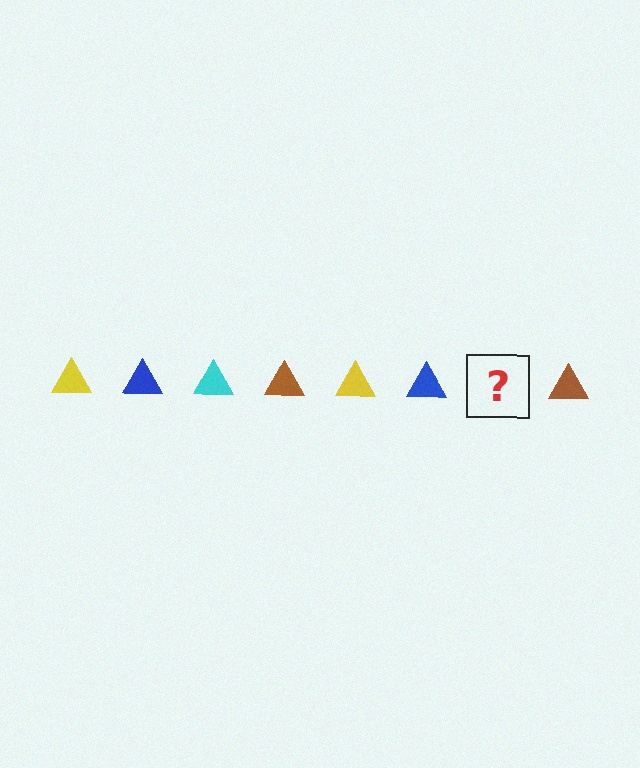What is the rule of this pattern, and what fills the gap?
The rule is that the pattern cycles through yellow, blue, cyan, brown triangles. The gap should be filled with a cyan triangle.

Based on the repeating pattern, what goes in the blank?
The blank should be a cyan triangle.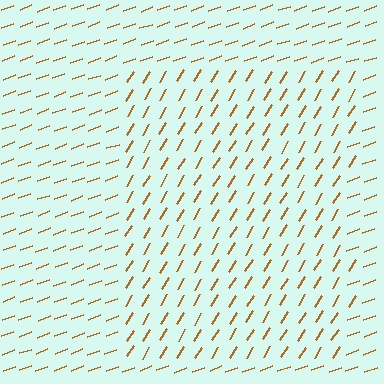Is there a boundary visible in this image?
Yes, there is a texture boundary formed by a change in line orientation.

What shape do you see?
I see a rectangle.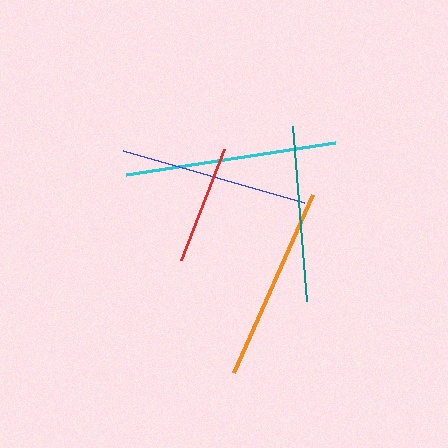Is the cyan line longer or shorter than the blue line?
The cyan line is longer than the blue line.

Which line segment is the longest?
The cyan line is the longest at approximately 211 pixels.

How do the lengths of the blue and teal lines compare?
The blue and teal lines are approximately the same length.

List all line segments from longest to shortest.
From longest to shortest: cyan, orange, blue, teal, red.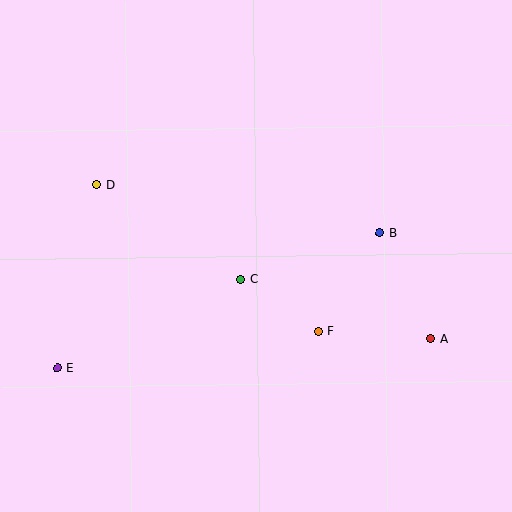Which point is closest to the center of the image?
Point C at (241, 279) is closest to the center.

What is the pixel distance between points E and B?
The distance between E and B is 349 pixels.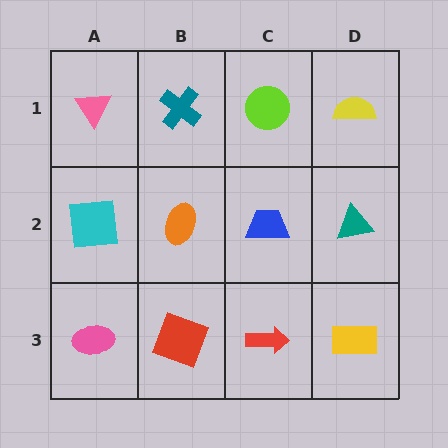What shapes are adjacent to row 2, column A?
A pink triangle (row 1, column A), a pink ellipse (row 3, column A), an orange ellipse (row 2, column B).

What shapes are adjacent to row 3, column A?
A cyan square (row 2, column A), a red square (row 3, column B).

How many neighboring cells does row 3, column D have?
2.